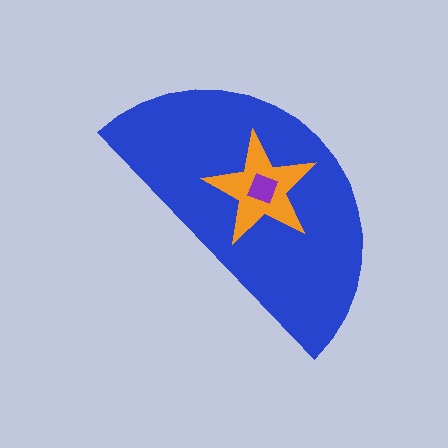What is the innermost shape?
The purple diamond.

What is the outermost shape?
The blue semicircle.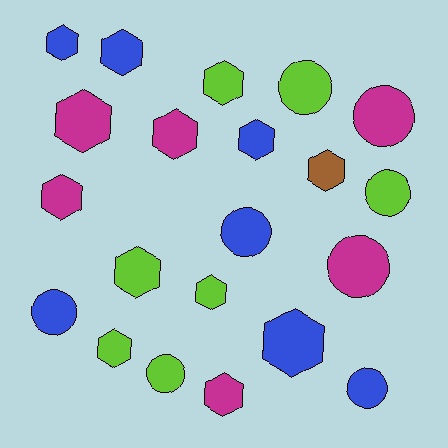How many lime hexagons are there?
There are 4 lime hexagons.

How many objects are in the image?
There are 21 objects.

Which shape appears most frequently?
Hexagon, with 13 objects.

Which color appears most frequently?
Blue, with 7 objects.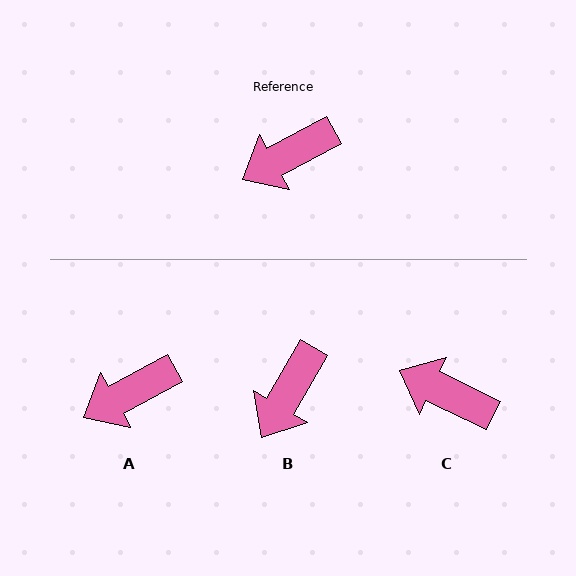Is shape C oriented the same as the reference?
No, it is off by about 54 degrees.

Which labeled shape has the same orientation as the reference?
A.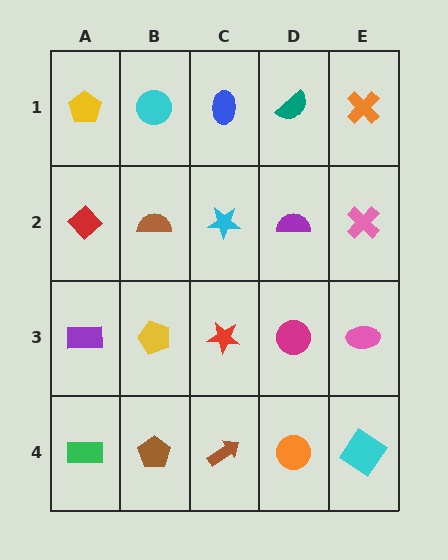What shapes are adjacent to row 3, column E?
A pink cross (row 2, column E), a cyan diamond (row 4, column E), a magenta circle (row 3, column D).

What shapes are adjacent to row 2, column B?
A cyan circle (row 1, column B), a yellow pentagon (row 3, column B), a red diamond (row 2, column A), a cyan star (row 2, column C).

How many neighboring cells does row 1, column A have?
2.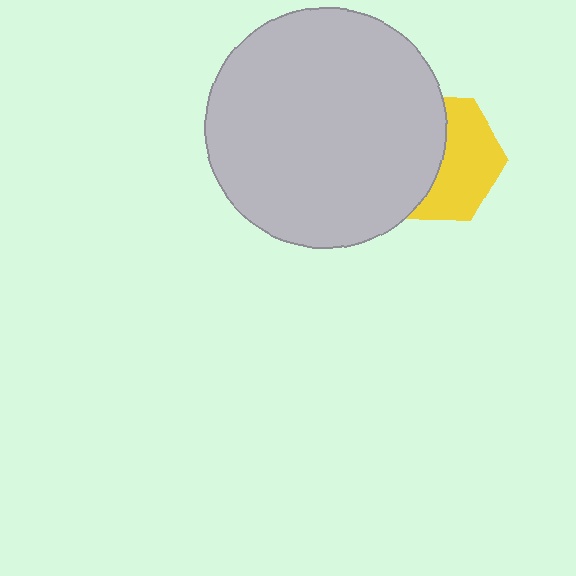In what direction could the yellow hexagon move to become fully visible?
The yellow hexagon could move right. That would shift it out from behind the light gray circle entirely.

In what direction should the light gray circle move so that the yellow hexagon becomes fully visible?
The light gray circle should move left. That is the shortest direction to clear the overlap and leave the yellow hexagon fully visible.